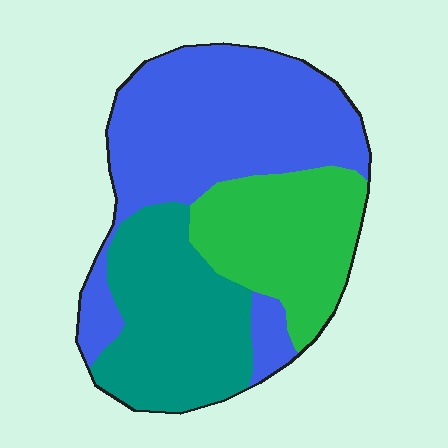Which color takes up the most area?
Blue, at roughly 45%.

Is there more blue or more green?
Blue.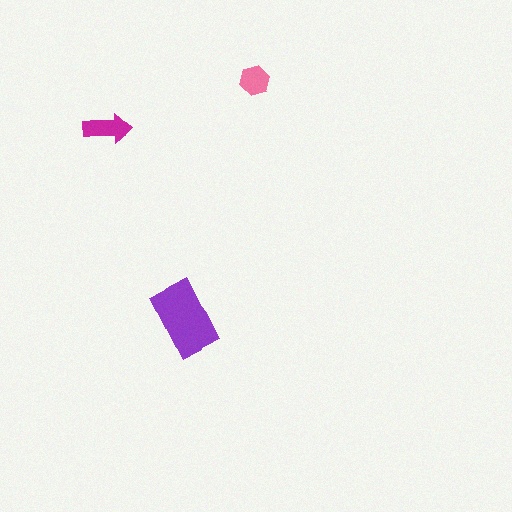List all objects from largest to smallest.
The purple rectangle, the magenta arrow, the pink hexagon.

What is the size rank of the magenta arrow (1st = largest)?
2nd.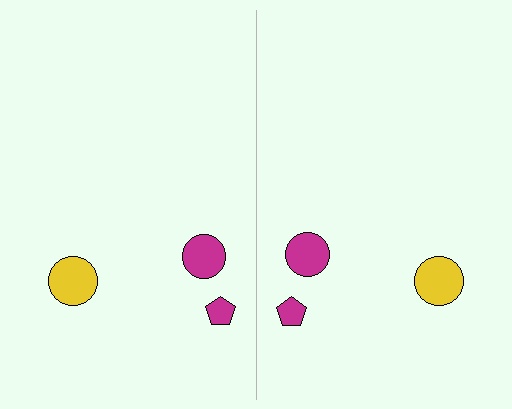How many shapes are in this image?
There are 6 shapes in this image.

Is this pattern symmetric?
Yes, this pattern has bilateral (reflection) symmetry.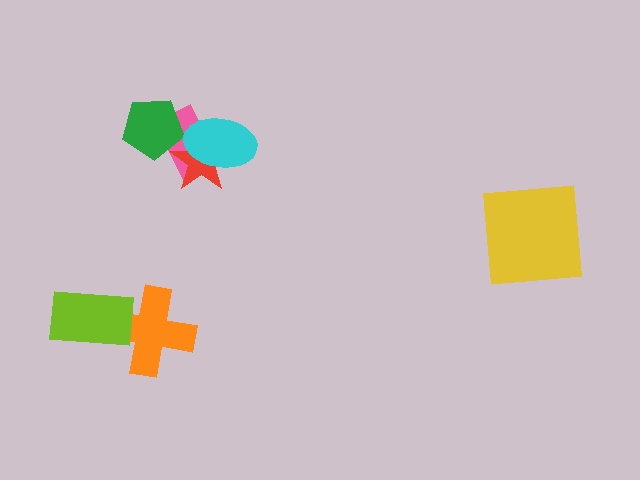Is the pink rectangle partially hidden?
Yes, it is partially covered by another shape.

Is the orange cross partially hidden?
Yes, it is partially covered by another shape.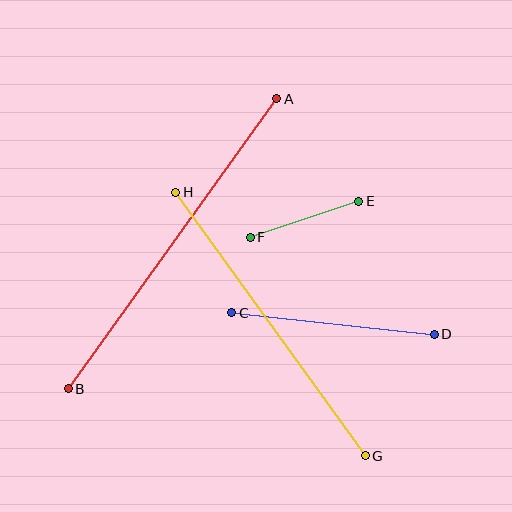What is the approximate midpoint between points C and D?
The midpoint is at approximately (333, 323) pixels.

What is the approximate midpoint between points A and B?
The midpoint is at approximately (173, 244) pixels.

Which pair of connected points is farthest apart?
Points A and B are farthest apart.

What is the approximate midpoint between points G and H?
The midpoint is at approximately (270, 324) pixels.